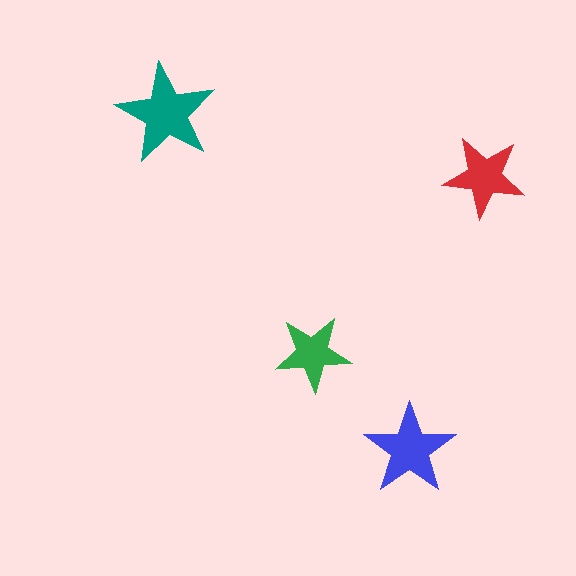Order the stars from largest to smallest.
the teal one, the blue one, the red one, the green one.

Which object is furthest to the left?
The teal star is leftmost.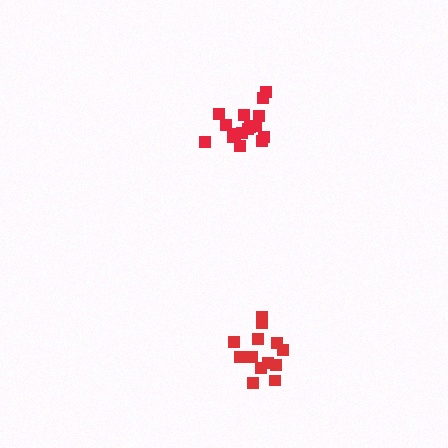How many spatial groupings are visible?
There are 2 spatial groupings.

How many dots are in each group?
Group 1: 17 dots, Group 2: 13 dots (30 total).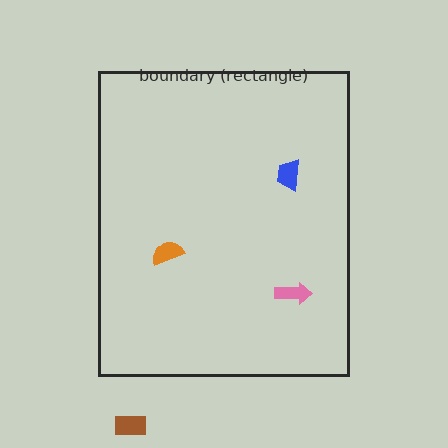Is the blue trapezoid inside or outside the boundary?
Inside.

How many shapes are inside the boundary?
3 inside, 1 outside.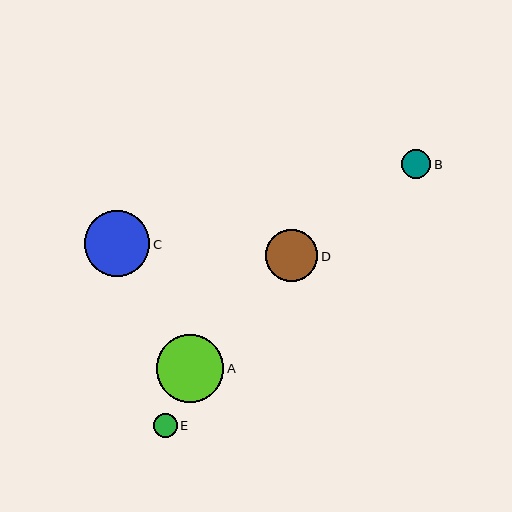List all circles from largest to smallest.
From largest to smallest: A, C, D, B, E.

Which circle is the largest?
Circle A is the largest with a size of approximately 68 pixels.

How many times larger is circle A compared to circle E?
Circle A is approximately 2.9 times the size of circle E.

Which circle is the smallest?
Circle E is the smallest with a size of approximately 23 pixels.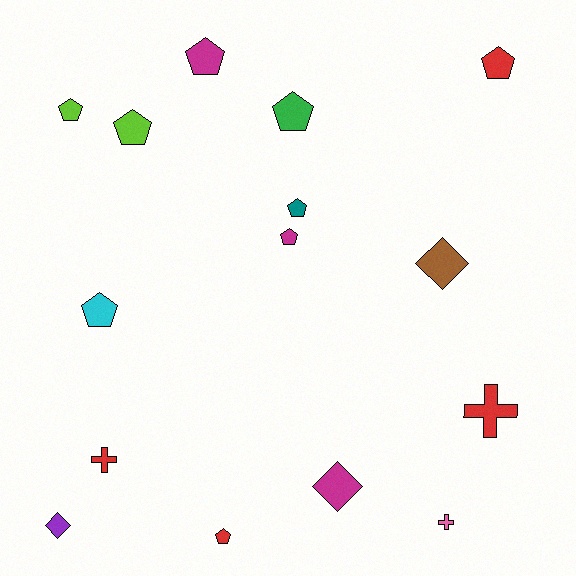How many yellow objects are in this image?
There are no yellow objects.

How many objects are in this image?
There are 15 objects.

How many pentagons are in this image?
There are 9 pentagons.